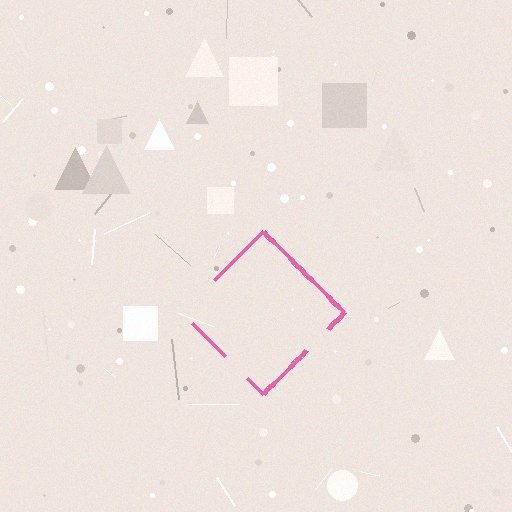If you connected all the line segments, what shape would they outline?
They would outline a diamond.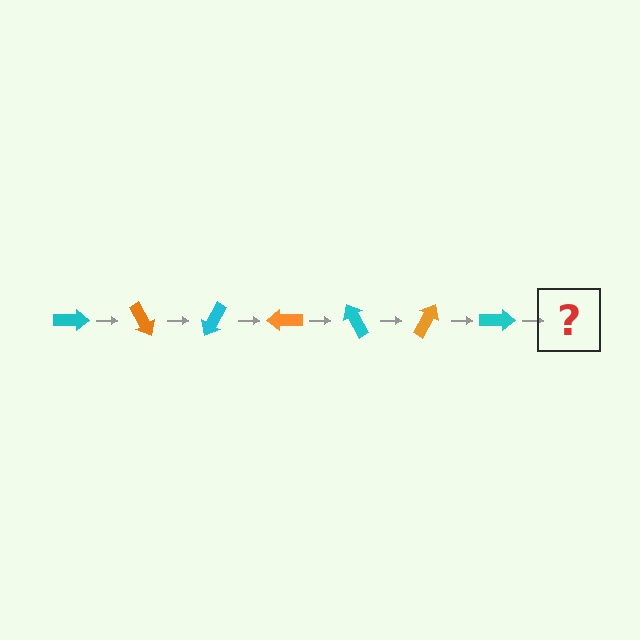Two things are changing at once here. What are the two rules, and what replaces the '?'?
The two rules are that it rotates 60 degrees each step and the color cycles through cyan and orange. The '?' should be an orange arrow, rotated 420 degrees from the start.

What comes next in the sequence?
The next element should be an orange arrow, rotated 420 degrees from the start.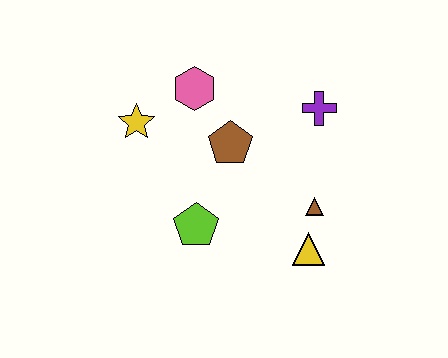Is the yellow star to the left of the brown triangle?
Yes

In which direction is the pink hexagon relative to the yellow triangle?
The pink hexagon is above the yellow triangle.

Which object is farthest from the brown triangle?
The yellow star is farthest from the brown triangle.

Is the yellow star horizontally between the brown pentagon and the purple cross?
No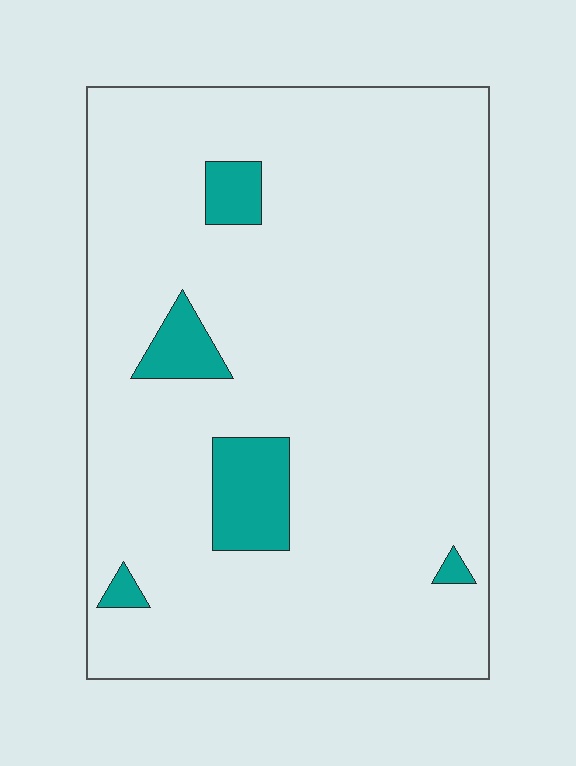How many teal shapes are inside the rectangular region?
5.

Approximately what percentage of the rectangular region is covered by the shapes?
Approximately 10%.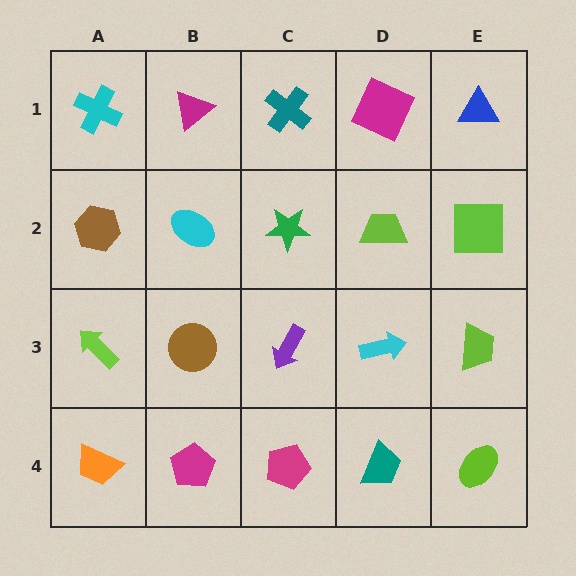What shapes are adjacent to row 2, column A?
A cyan cross (row 1, column A), a lime arrow (row 3, column A), a cyan ellipse (row 2, column B).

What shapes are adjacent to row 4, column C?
A purple arrow (row 3, column C), a magenta pentagon (row 4, column B), a teal trapezoid (row 4, column D).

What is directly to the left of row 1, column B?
A cyan cross.